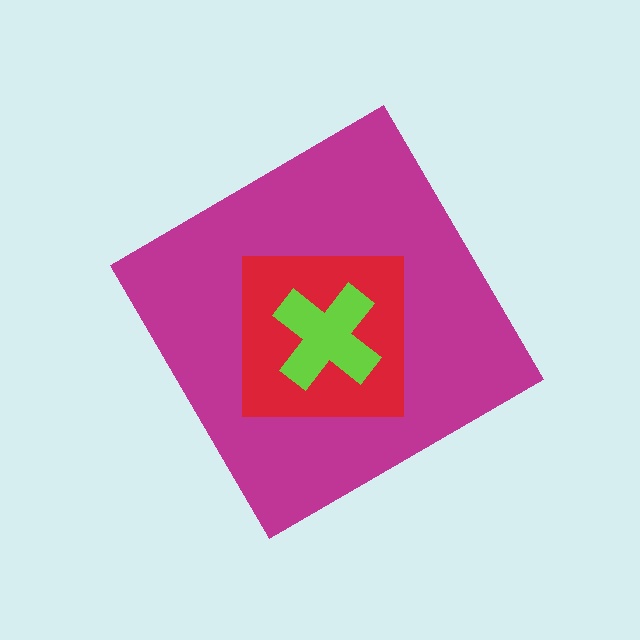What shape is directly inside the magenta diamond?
The red square.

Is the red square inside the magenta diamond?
Yes.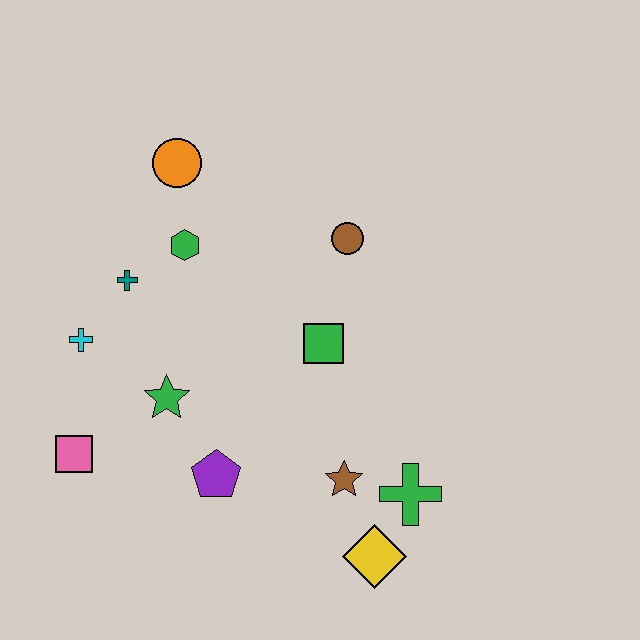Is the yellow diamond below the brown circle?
Yes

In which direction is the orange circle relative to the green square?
The orange circle is above the green square.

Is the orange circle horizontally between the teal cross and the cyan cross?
No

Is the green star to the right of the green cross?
No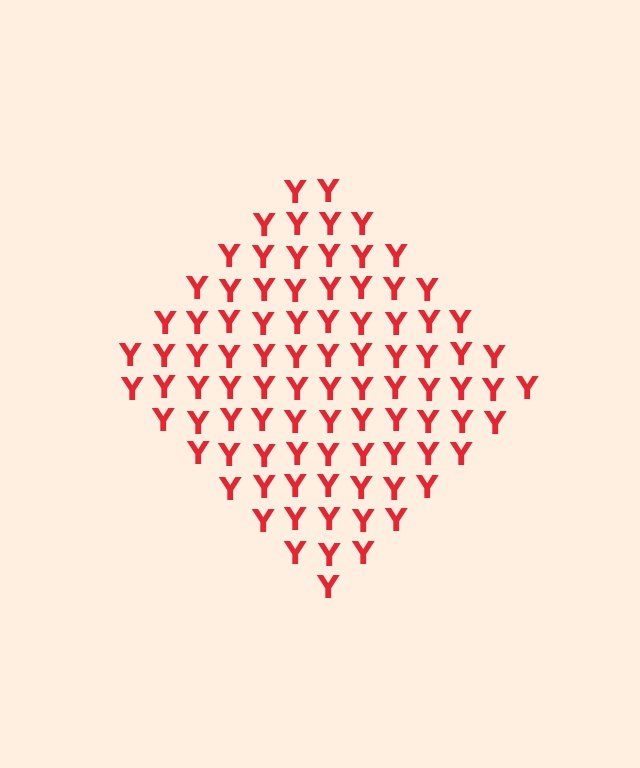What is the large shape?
The large shape is a diamond.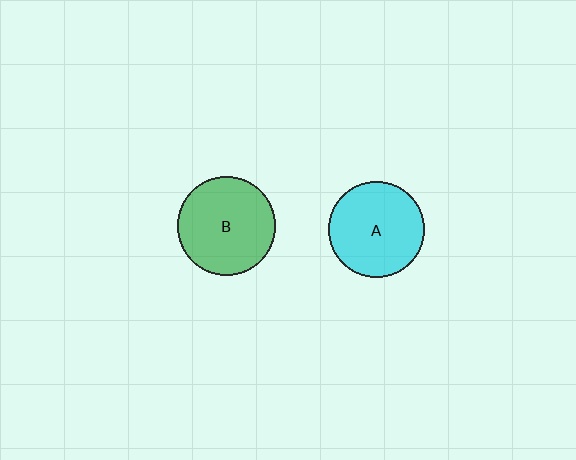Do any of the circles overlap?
No, none of the circles overlap.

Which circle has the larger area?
Circle B (green).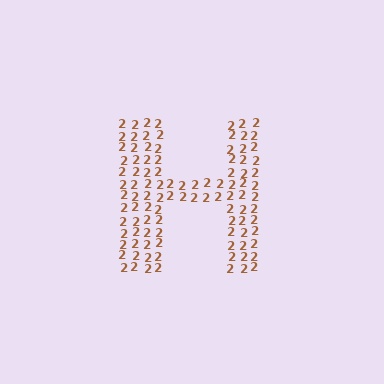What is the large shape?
The large shape is the letter H.